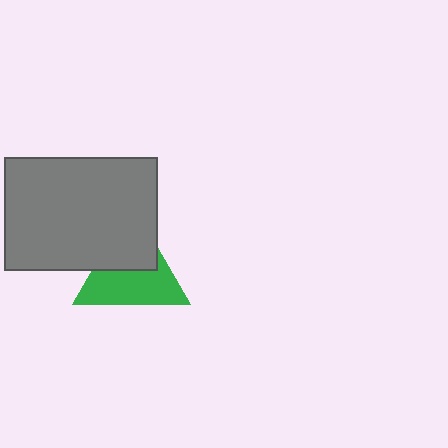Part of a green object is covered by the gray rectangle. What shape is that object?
It is a triangle.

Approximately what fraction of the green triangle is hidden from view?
Roughly 42% of the green triangle is hidden behind the gray rectangle.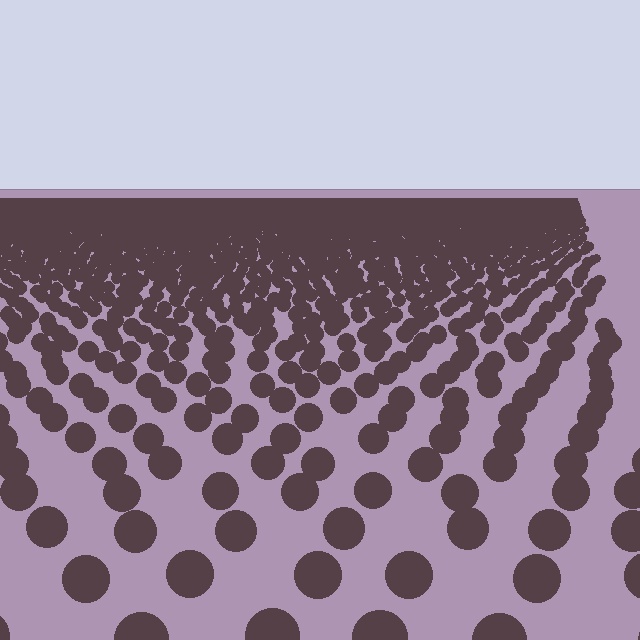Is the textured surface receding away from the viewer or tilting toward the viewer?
The surface is receding away from the viewer. Texture elements get smaller and denser toward the top.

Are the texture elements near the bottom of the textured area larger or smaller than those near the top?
Larger. Near the bottom, elements are closer to the viewer and appear at a bigger on-screen size.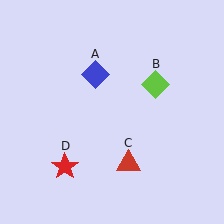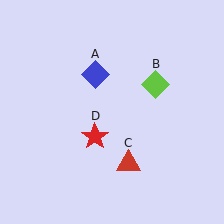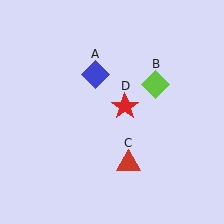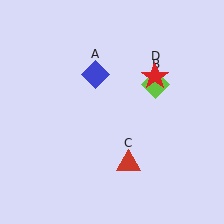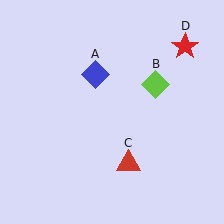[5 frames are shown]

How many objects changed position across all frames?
1 object changed position: red star (object D).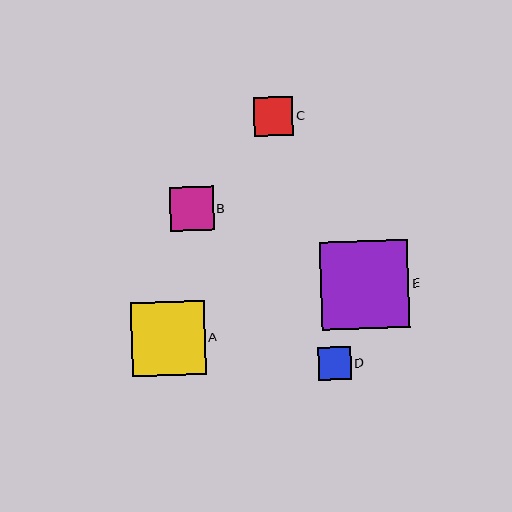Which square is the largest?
Square E is the largest with a size of approximately 88 pixels.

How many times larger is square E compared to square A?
Square E is approximately 1.2 times the size of square A.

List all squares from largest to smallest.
From largest to smallest: E, A, B, C, D.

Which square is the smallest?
Square D is the smallest with a size of approximately 33 pixels.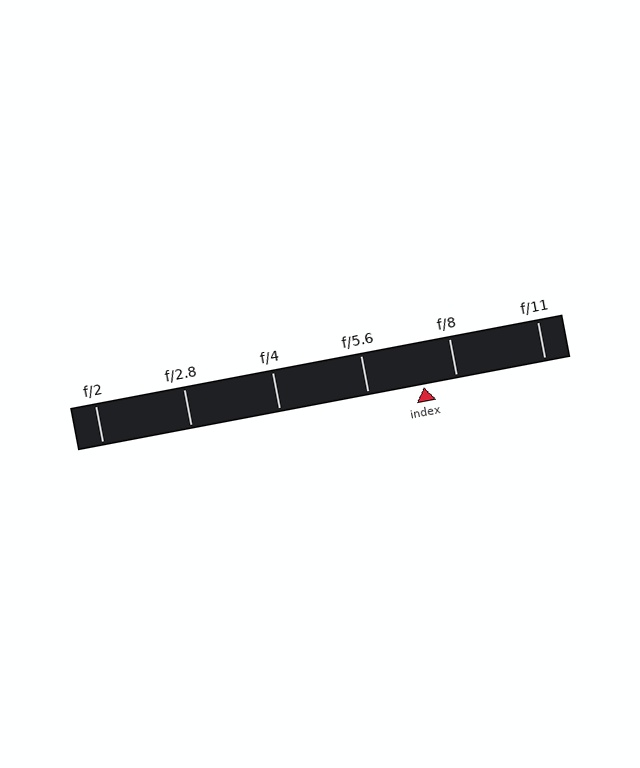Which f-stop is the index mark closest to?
The index mark is closest to f/8.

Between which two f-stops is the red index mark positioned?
The index mark is between f/5.6 and f/8.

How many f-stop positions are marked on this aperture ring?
There are 6 f-stop positions marked.